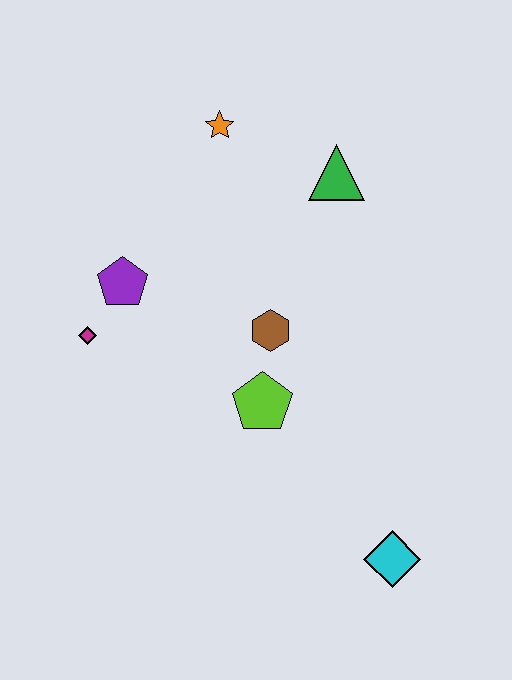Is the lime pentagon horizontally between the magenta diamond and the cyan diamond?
Yes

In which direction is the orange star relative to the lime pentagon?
The orange star is above the lime pentagon.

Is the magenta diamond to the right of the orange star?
No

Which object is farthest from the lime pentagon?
The orange star is farthest from the lime pentagon.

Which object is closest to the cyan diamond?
The lime pentagon is closest to the cyan diamond.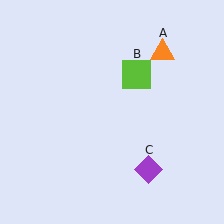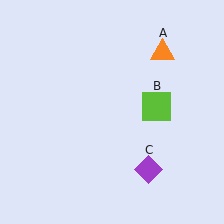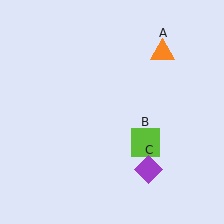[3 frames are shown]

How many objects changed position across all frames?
1 object changed position: lime square (object B).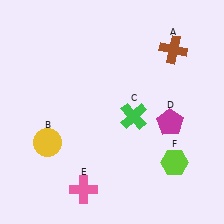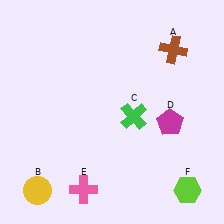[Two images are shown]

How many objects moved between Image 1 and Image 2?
2 objects moved between the two images.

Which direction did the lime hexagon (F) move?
The lime hexagon (F) moved down.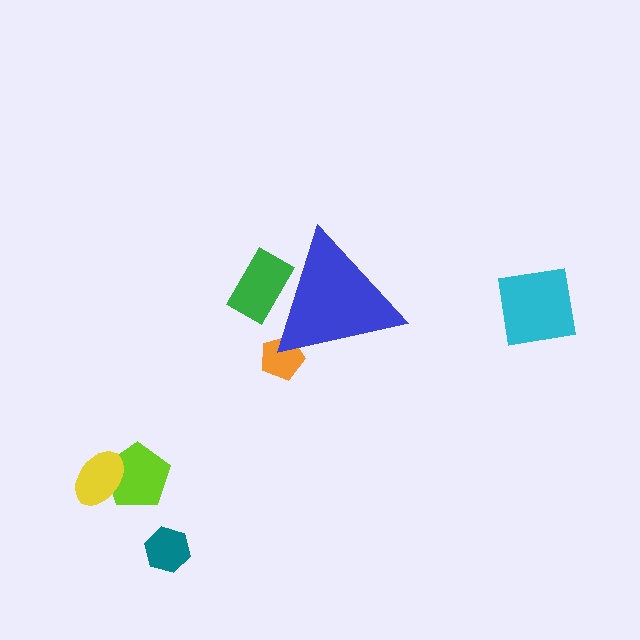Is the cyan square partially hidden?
No, the cyan square is fully visible.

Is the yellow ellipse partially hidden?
No, the yellow ellipse is fully visible.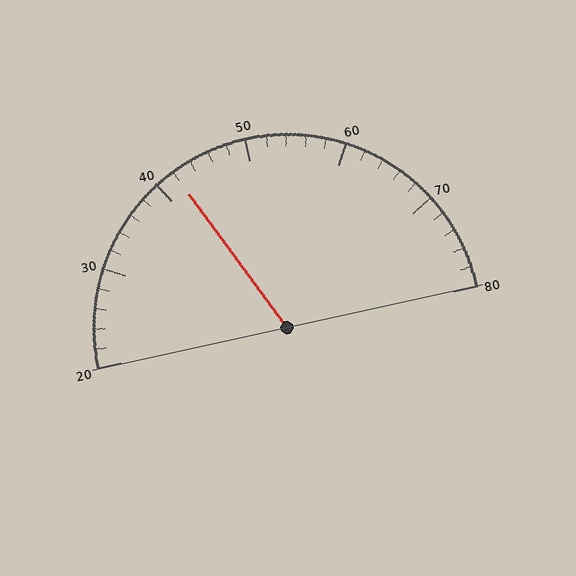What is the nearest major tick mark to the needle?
The nearest major tick mark is 40.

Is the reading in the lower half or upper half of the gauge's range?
The reading is in the lower half of the range (20 to 80).